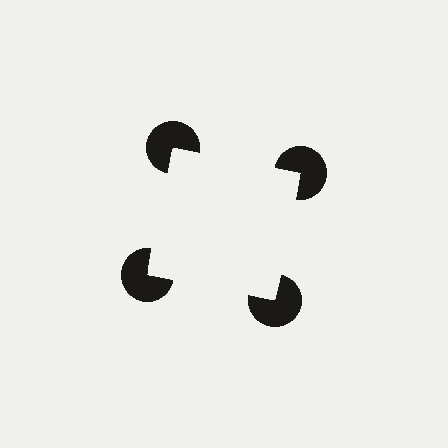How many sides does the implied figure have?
4 sides.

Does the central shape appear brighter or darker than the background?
It typically appears slightly brighter than the background, even though no actual brightness change is drawn.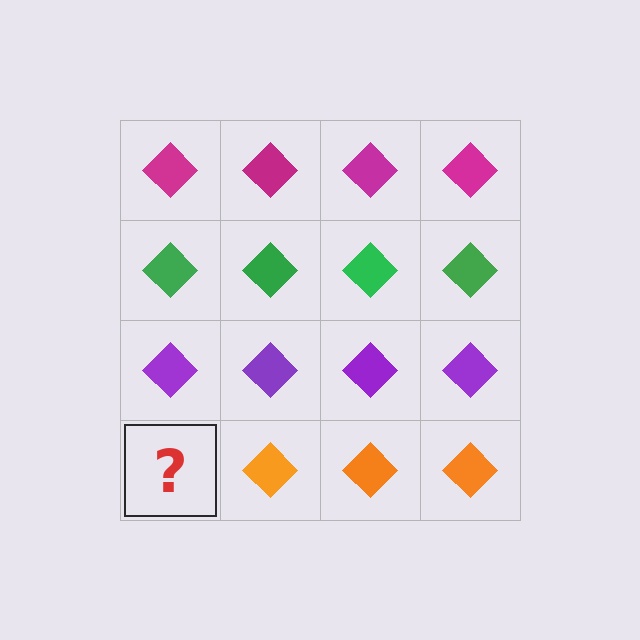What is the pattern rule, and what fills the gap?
The rule is that each row has a consistent color. The gap should be filled with an orange diamond.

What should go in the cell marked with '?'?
The missing cell should contain an orange diamond.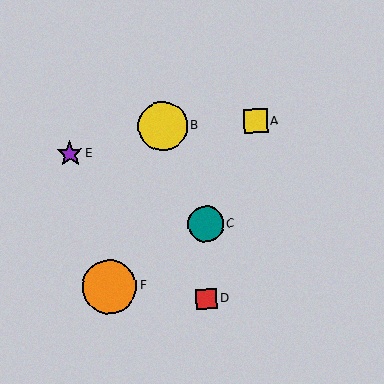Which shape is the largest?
The orange circle (labeled F) is the largest.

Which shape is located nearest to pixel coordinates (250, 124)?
The yellow square (labeled A) at (256, 121) is nearest to that location.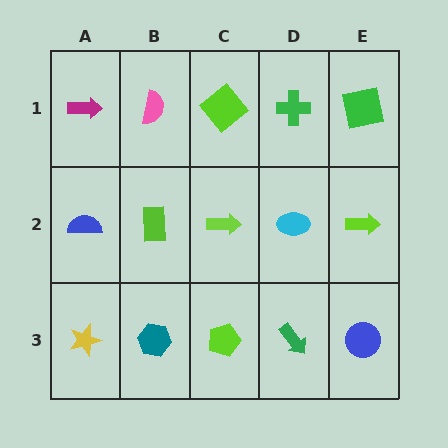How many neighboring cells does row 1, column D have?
3.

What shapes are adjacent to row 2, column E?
A green square (row 1, column E), a blue circle (row 3, column E), a cyan ellipse (row 2, column D).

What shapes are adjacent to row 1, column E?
A lime arrow (row 2, column E), a green cross (row 1, column D).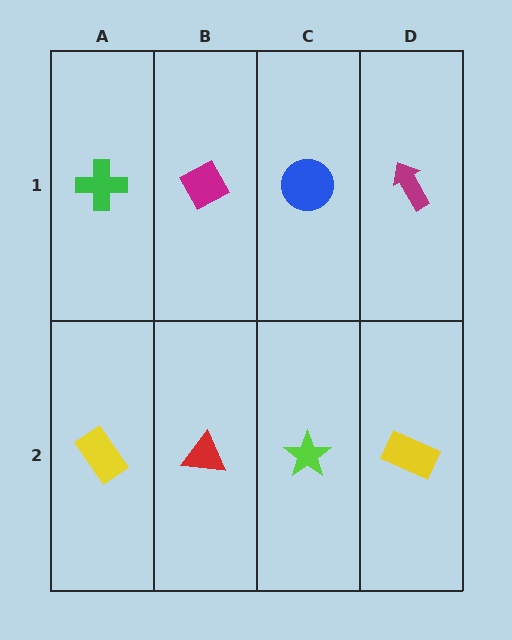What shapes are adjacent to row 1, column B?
A red triangle (row 2, column B), a green cross (row 1, column A), a blue circle (row 1, column C).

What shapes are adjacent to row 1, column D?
A yellow rectangle (row 2, column D), a blue circle (row 1, column C).